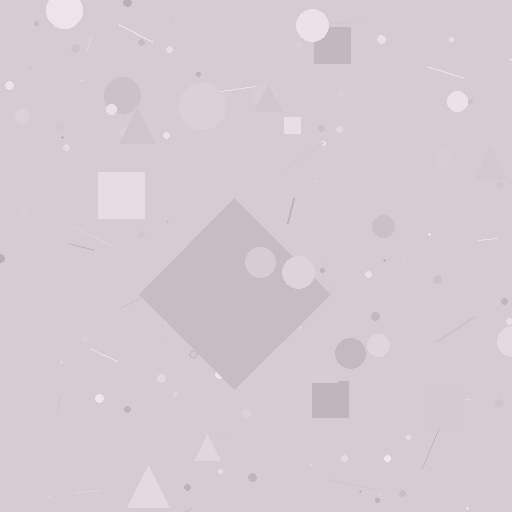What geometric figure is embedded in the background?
A diamond is embedded in the background.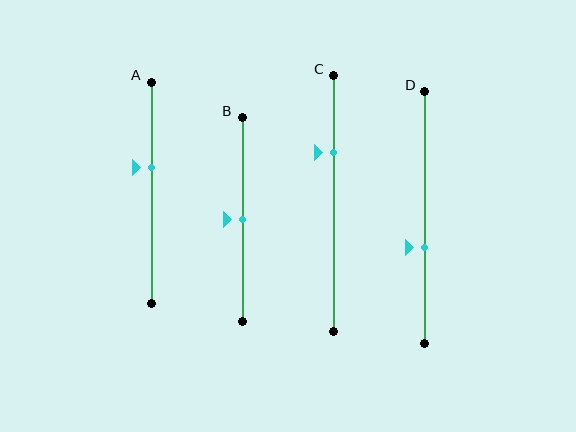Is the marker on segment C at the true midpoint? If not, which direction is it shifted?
No, the marker on segment C is shifted upward by about 20% of the segment length.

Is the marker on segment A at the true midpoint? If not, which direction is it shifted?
No, the marker on segment A is shifted upward by about 11% of the segment length.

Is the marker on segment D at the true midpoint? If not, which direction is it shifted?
No, the marker on segment D is shifted downward by about 12% of the segment length.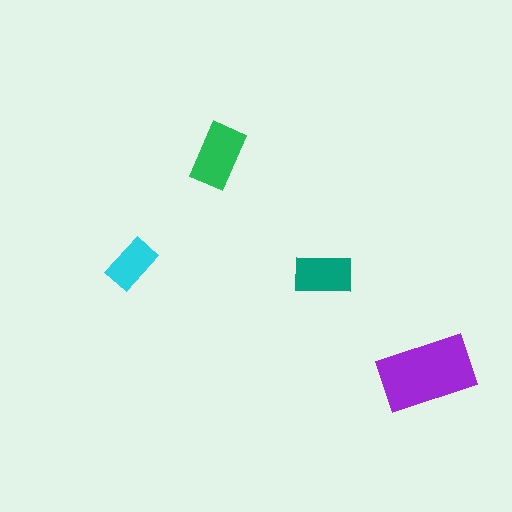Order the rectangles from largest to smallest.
the purple one, the green one, the teal one, the cyan one.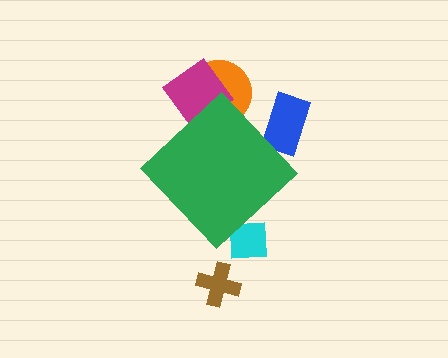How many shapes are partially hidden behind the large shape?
4 shapes are partially hidden.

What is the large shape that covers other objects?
A green diamond.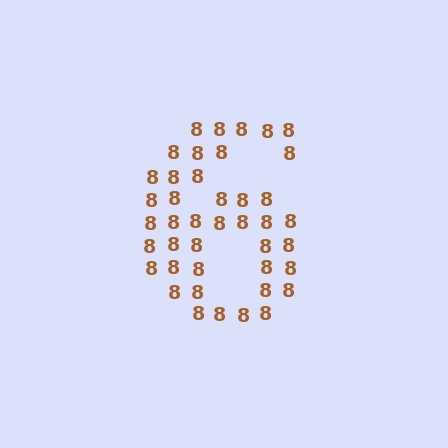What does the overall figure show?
The overall figure shows the digit 6.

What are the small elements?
The small elements are digit 8's.